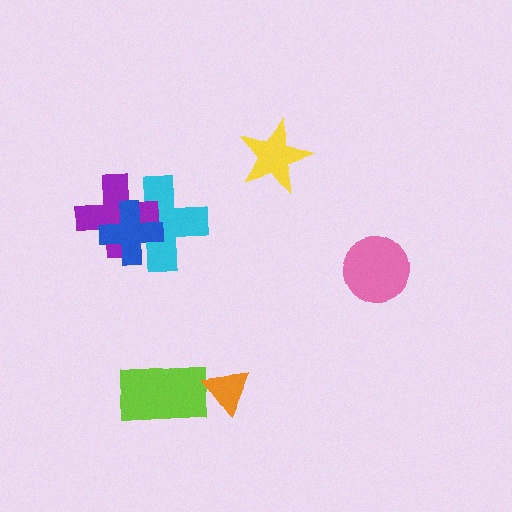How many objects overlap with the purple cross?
2 objects overlap with the purple cross.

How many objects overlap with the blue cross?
2 objects overlap with the blue cross.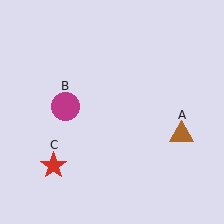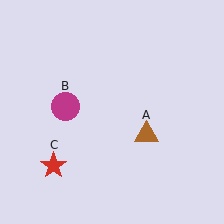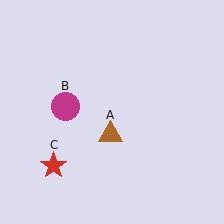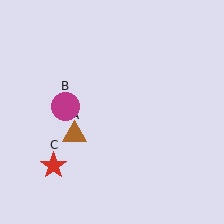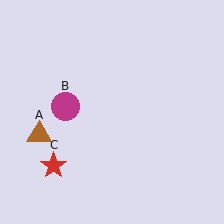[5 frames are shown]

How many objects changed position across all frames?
1 object changed position: brown triangle (object A).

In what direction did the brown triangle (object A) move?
The brown triangle (object A) moved left.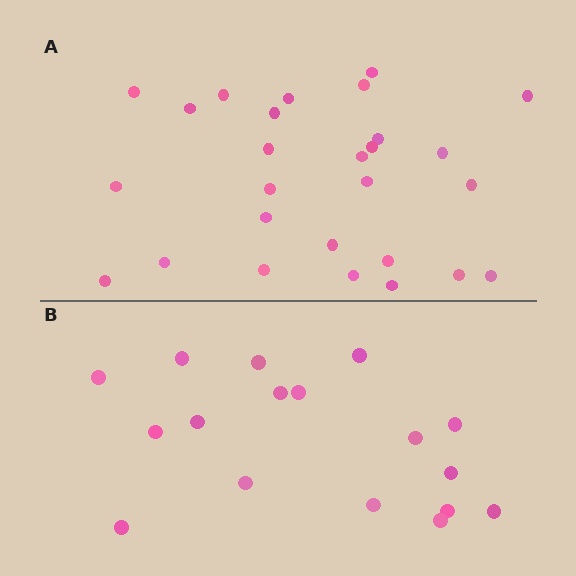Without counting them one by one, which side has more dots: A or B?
Region A (the top region) has more dots.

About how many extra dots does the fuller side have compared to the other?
Region A has roughly 10 or so more dots than region B.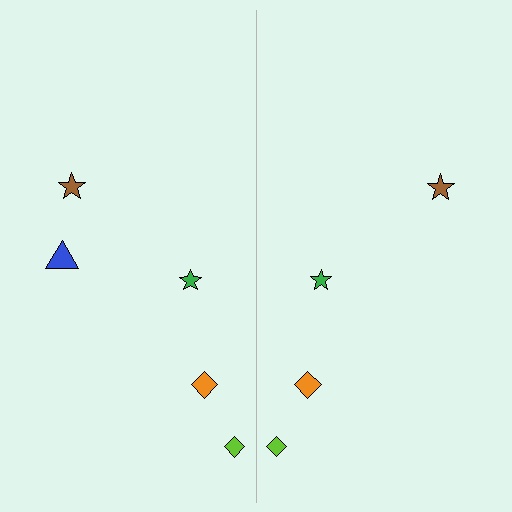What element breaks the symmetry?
A blue triangle is missing from the right side.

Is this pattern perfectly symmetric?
No, the pattern is not perfectly symmetric. A blue triangle is missing from the right side.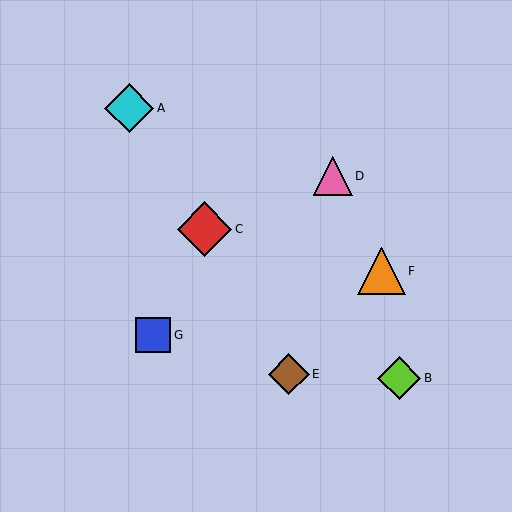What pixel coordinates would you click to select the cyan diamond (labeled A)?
Click at (129, 108) to select the cyan diamond A.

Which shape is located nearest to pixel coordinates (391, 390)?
The lime diamond (labeled B) at (399, 378) is nearest to that location.